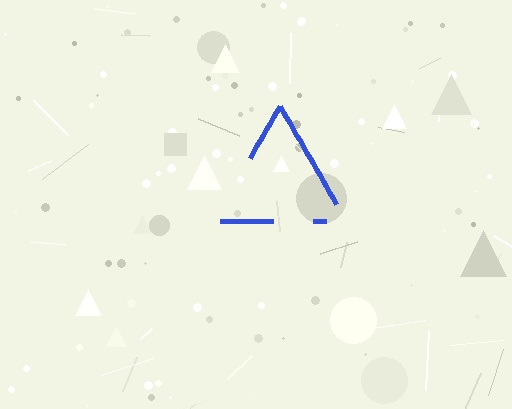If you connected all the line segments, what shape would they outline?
They would outline a triangle.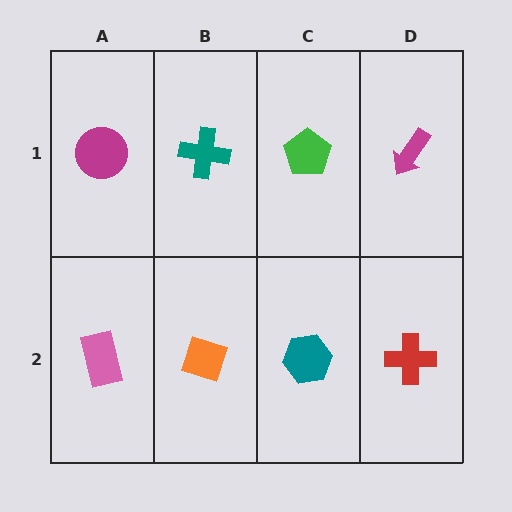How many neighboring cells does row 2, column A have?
2.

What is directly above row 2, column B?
A teal cross.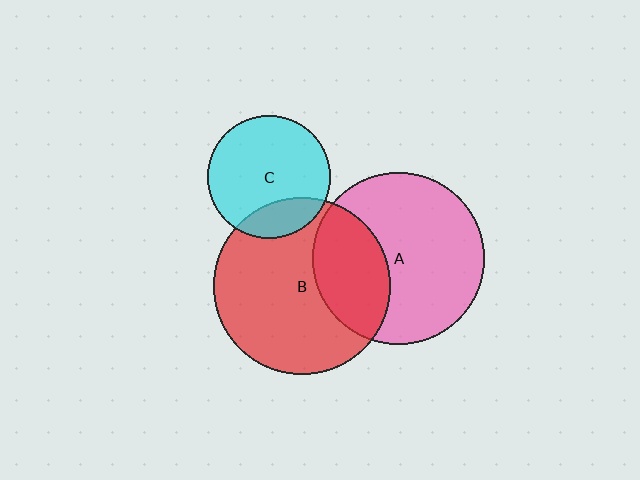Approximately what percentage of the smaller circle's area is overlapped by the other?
Approximately 20%.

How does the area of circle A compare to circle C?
Approximately 2.0 times.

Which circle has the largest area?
Circle B (red).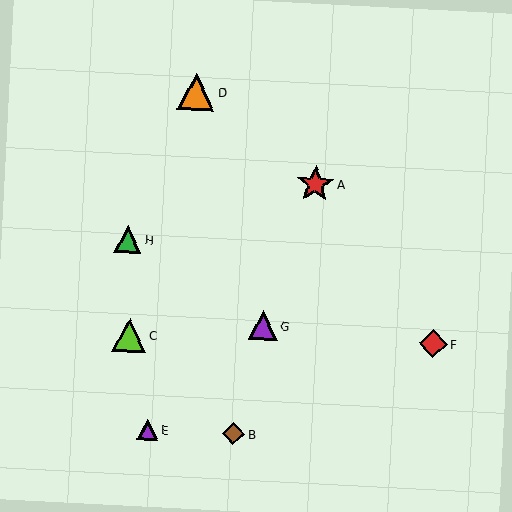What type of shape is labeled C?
Shape C is a lime triangle.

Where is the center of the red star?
The center of the red star is at (315, 184).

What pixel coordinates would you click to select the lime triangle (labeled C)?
Click at (129, 335) to select the lime triangle C.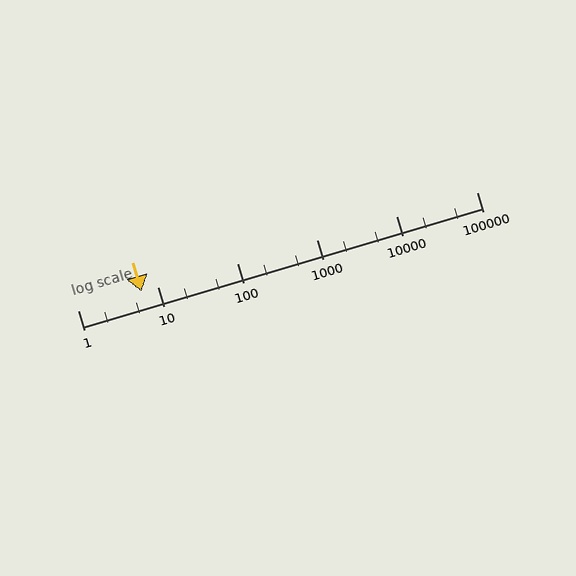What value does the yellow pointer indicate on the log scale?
The pointer indicates approximately 6.3.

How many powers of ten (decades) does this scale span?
The scale spans 5 decades, from 1 to 100000.